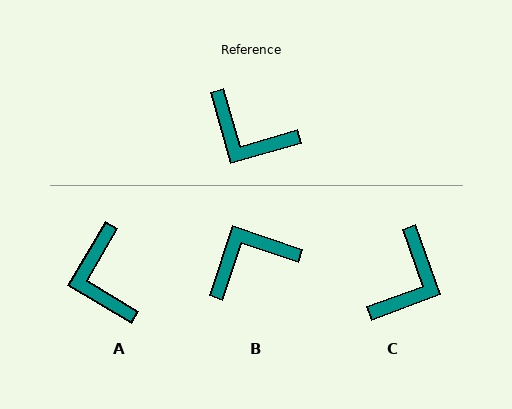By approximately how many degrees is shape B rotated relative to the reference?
Approximately 124 degrees clockwise.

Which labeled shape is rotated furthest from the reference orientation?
B, about 124 degrees away.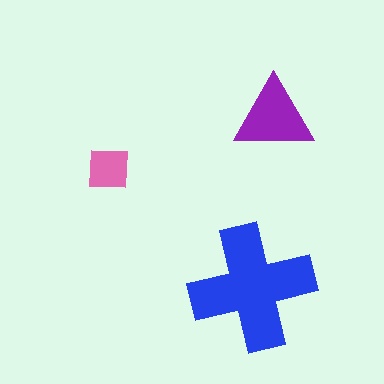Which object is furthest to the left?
The pink square is leftmost.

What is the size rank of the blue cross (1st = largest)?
1st.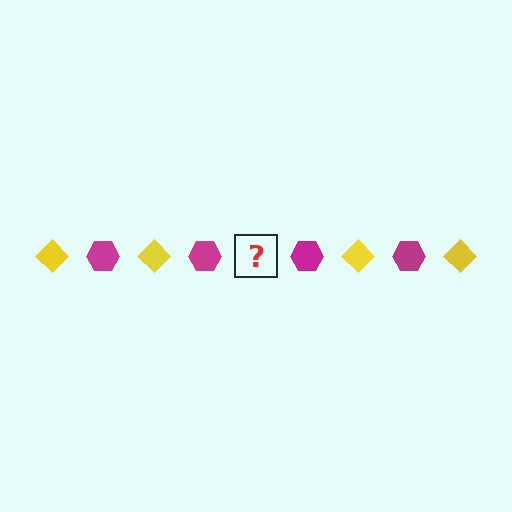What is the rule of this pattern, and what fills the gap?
The rule is that the pattern alternates between yellow diamond and magenta hexagon. The gap should be filled with a yellow diamond.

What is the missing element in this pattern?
The missing element is a yellow diamond.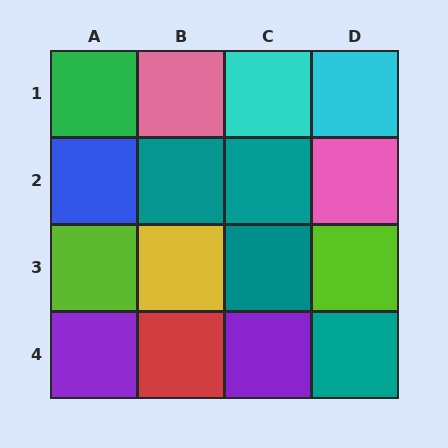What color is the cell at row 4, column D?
Teal.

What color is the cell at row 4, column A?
Purple.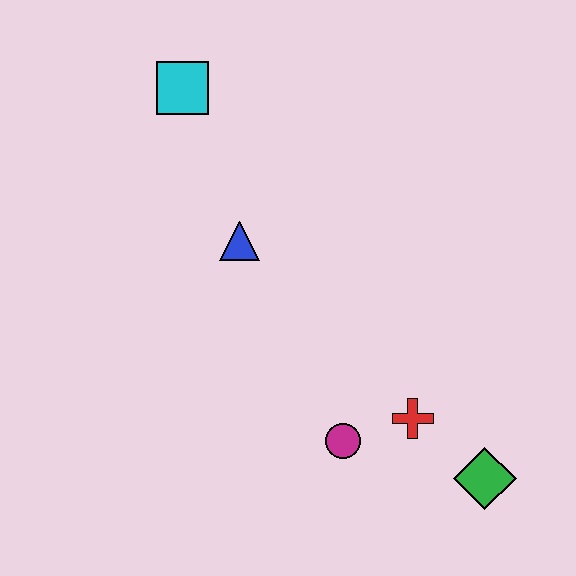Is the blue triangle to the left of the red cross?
Yes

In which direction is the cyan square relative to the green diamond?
The cyan square is above the green diamond.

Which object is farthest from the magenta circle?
The cyan square is farthest from the magenta circle.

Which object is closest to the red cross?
The magenta circle is closest to the red cross.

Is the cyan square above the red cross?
Yes